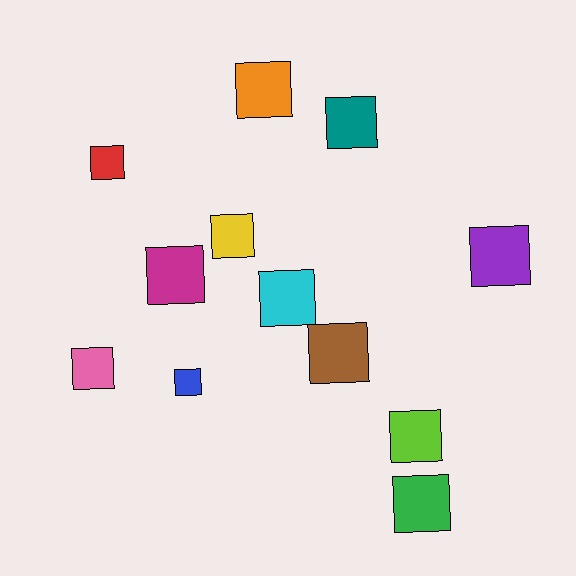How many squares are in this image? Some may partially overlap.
There are 12 squares.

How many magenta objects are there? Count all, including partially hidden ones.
There is 1 magenta object.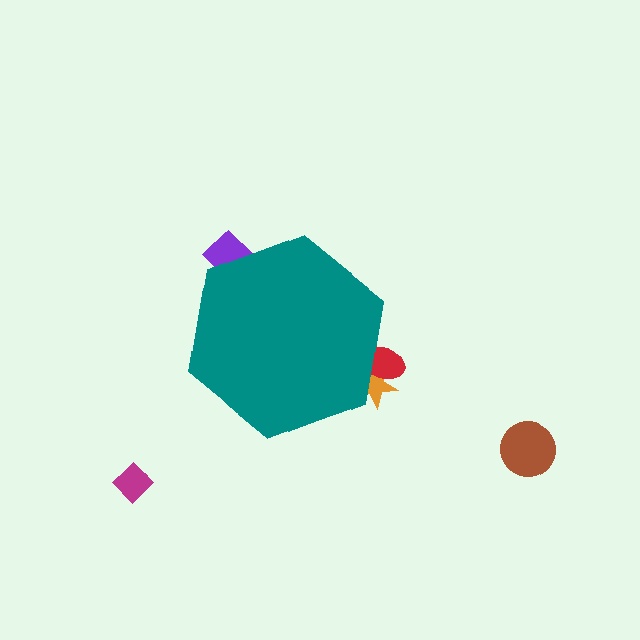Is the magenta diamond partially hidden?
No, the magenta diamond is fully visible.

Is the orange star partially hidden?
Yes, the orange star is partially hidden behind the teal hexagon.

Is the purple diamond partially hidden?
Yes, the purple diamond is partially hidden behind the teal hexagon.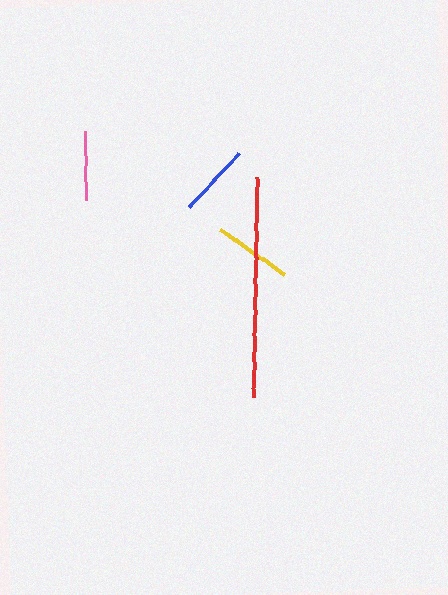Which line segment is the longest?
The red line is the longest at approximately 220 pixels.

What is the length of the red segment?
The red segment is approximately 220 pixels long.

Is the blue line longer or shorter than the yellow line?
The yellow line is longer than the blue line.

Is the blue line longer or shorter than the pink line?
The blue line is longer than the pink line.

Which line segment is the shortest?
The pink line is the shortest at approximately 69 pixels.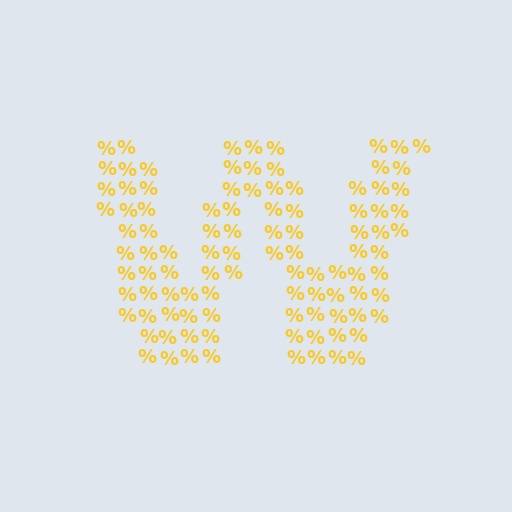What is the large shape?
The large shape is the letter W.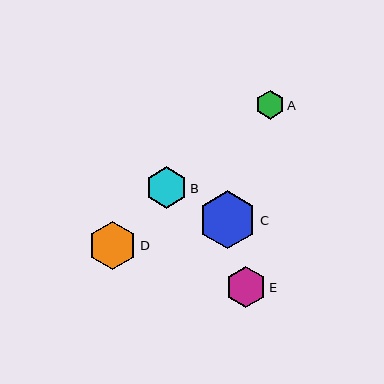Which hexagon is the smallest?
Hexagon A is the smallest with a size of approximately 29 pixels.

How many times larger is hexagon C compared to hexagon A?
Hexagon C is approximately 2.0 times the size of hexagon A.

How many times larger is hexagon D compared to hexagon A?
Hexagon D is approximately 1.7 times the size of hexagon A.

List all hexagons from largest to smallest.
From largest to smallest: C, D, B, E, A.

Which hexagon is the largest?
Hexagon C is the largest with a size of approximately 58 pixels.